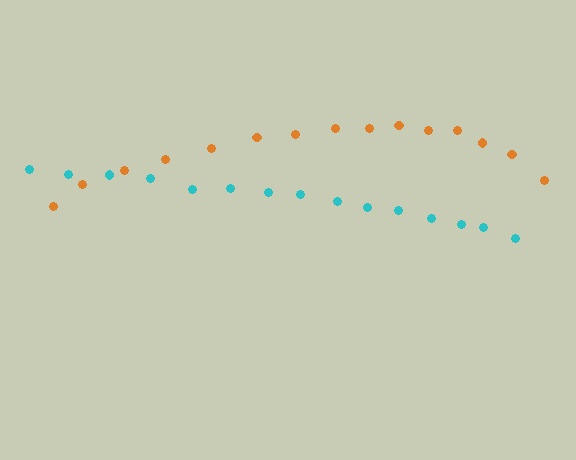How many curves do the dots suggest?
There are 2 distinct paths.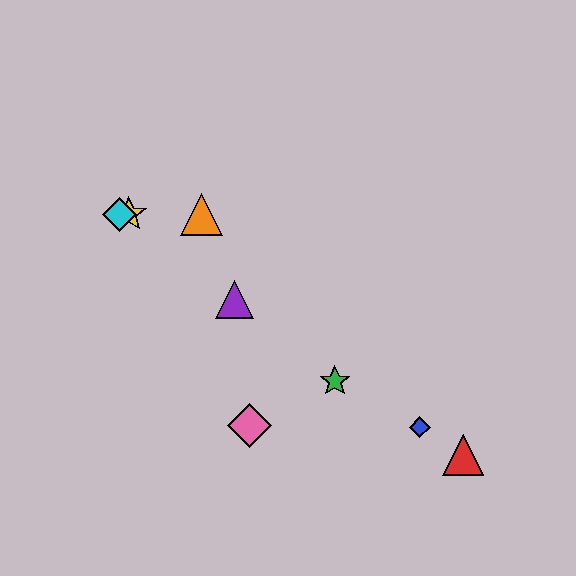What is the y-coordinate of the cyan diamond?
The cyan diamond is at y≈214.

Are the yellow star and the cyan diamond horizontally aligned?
Yes, both are at y≈214.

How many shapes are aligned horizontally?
3 shapes (the yellow star, the orange triangle, the cyan diamond) are aligned horizontally.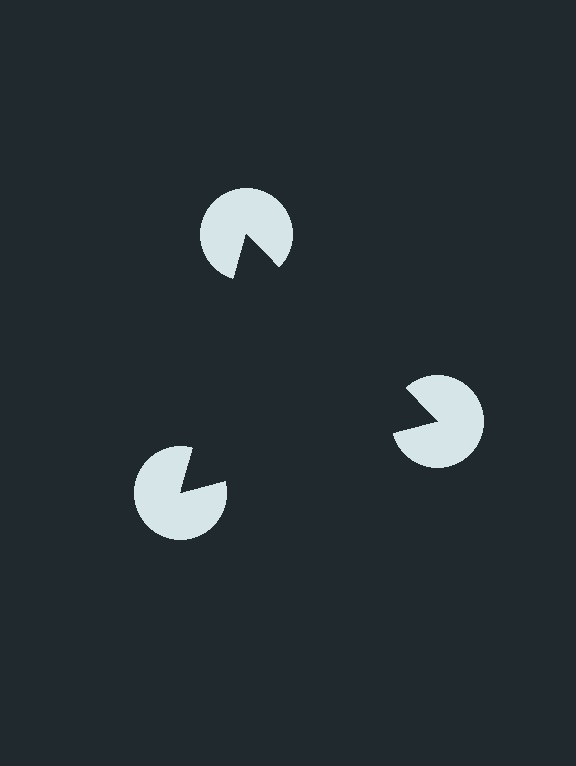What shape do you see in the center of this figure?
An illusory triangle — its edges are inferred from the aligned wedge cuts in the pac-man discs, not physically drawn.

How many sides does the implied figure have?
3 sides.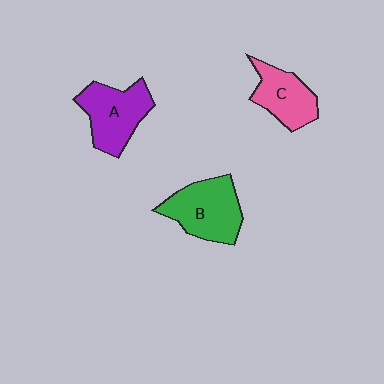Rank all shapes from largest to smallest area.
From largest to smallest: B (green), A (purple), C (pink).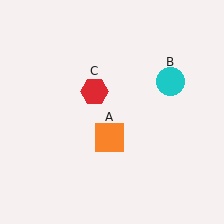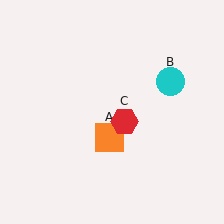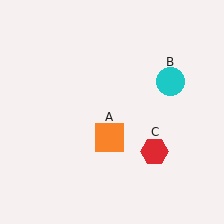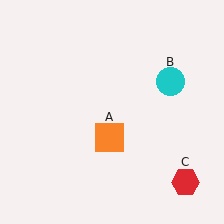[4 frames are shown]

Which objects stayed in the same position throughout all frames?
Orange square (object A) and cyan circle (object B) remained stationary.